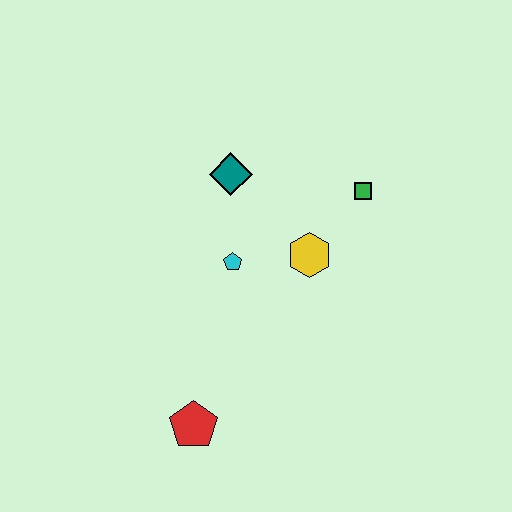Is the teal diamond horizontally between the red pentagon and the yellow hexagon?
Yes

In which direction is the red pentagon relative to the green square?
The red pentagon is below the green square.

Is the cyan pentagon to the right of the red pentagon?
Yes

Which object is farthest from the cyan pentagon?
The red pentagon is farthest from the cyan pentagon.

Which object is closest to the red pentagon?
The cyan pentagon is closest to the red pentagon.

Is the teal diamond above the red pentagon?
Yes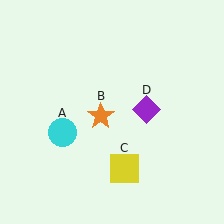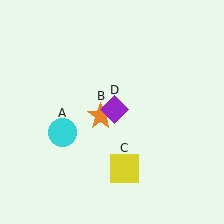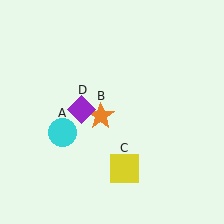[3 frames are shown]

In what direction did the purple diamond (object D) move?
The purple diamond (object D) moved left.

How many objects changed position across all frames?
1 object changed position: purple diamond (object D).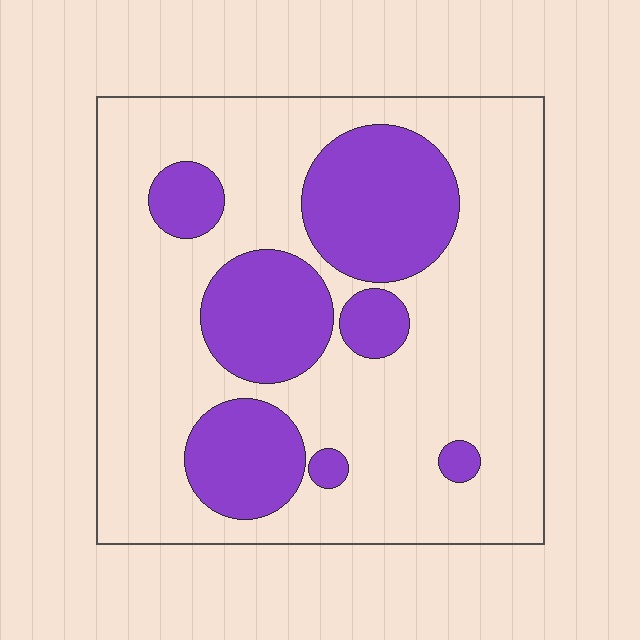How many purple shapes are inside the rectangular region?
7.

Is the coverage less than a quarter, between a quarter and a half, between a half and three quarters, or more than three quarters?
Between a quarter and a half.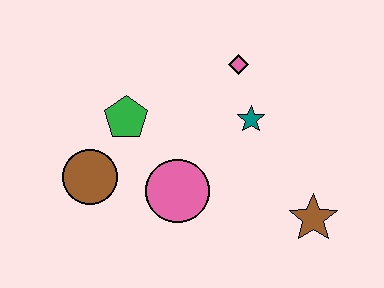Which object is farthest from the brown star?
The brown circle is farthest from the brown star.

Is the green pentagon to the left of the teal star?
Yes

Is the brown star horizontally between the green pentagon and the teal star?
No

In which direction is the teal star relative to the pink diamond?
The teal star is below the pink diamond.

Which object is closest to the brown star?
The teal star is closest to the brown star.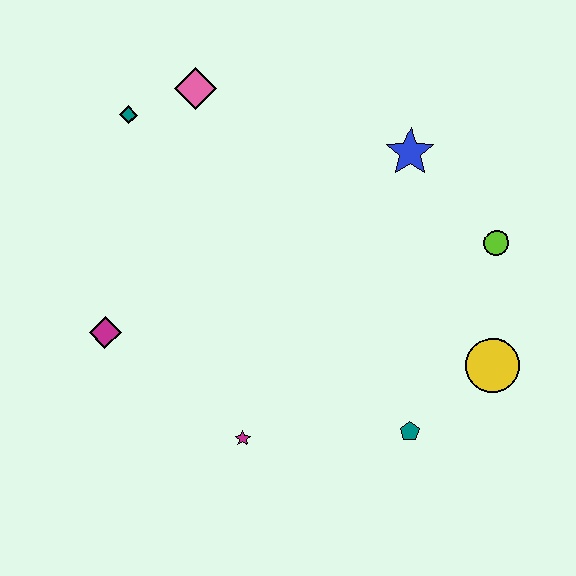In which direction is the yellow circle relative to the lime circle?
The yellow circle is below the lime circle.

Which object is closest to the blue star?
The lime circle is closest to the blue star.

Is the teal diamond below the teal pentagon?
No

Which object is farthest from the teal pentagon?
The teal diamond is farthest from the teal pentagon.